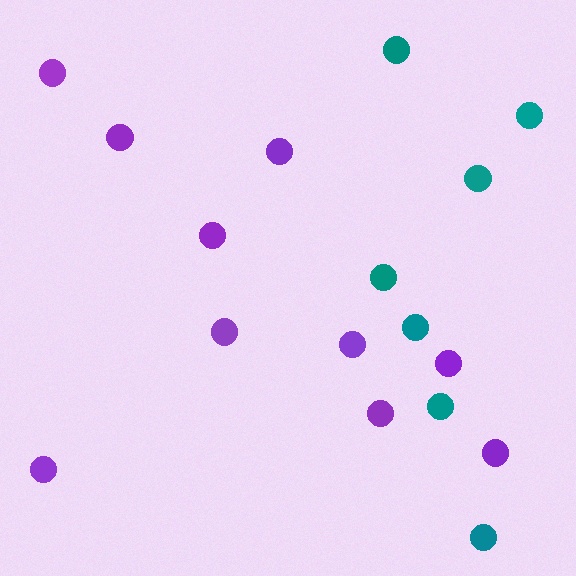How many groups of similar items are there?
There are 2 groups: one group of teal circles (7) and one group of purple circles (10).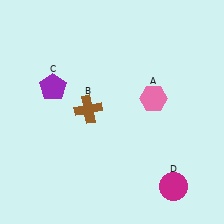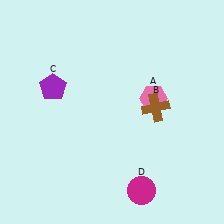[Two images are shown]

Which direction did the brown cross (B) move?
The brown cross (B) moved right.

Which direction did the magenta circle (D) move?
The magenta circle (D) moved left.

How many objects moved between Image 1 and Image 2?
2 objects moved between the two images.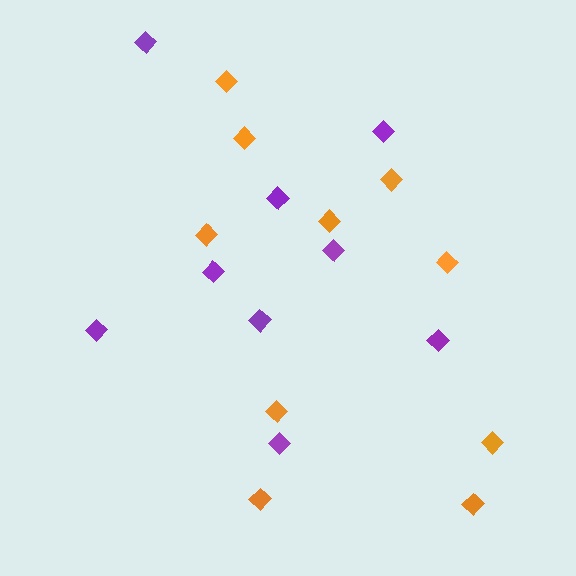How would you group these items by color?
There are 2 groups: one group of purple diamonds (9) and one group of orange diamonds (10).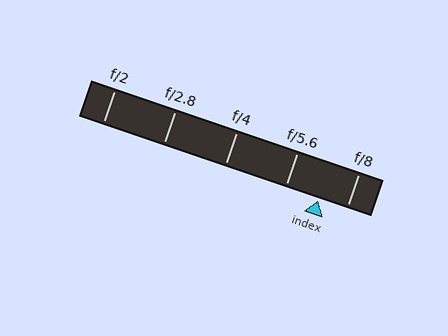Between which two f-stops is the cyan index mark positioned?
The index mark is between f/5.6 and f/8.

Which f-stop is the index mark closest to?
The index mark is closest to f/8.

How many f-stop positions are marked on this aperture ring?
There are 5 f-stop positions marked.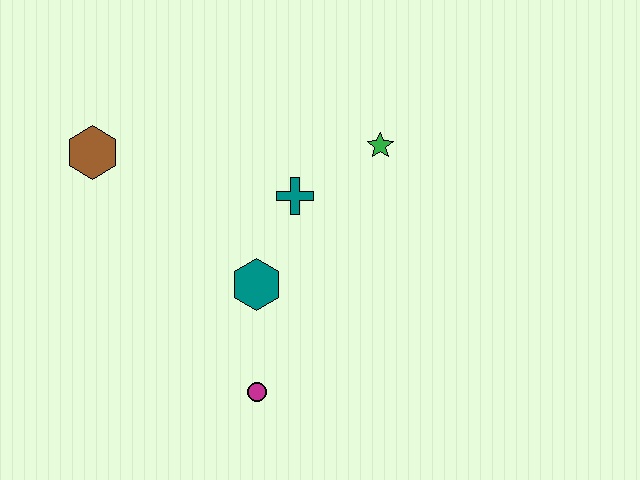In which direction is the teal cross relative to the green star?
The teal cross is to the left of the green star.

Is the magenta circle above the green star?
No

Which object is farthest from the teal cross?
The brown hexagon is farthest from the teal cross.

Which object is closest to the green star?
The teal cross is closest to the green star.